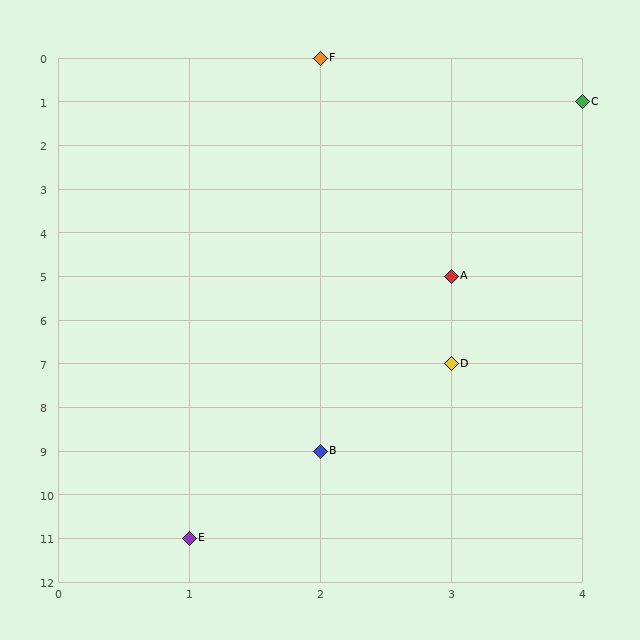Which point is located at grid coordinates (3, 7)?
Point D is at (3, 7).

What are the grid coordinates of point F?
Point F is at grid coordinates (2, 0).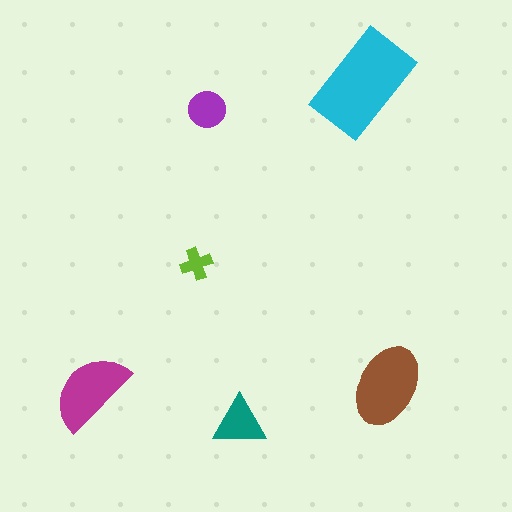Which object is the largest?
The cyan rectangle.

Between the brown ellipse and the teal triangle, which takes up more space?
The brown ellipse.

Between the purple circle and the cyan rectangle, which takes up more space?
The cyan rectangle.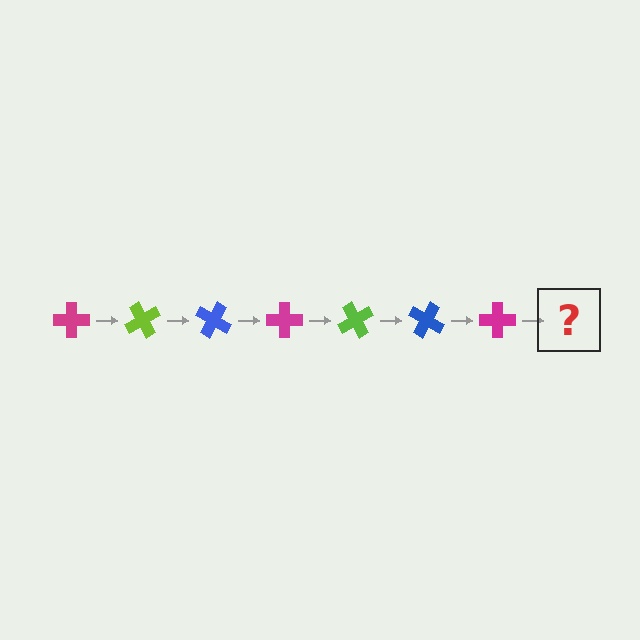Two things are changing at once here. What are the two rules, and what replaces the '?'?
The two rules are that it rotates 60 degrees each step and the color cycles through magenta, lime, and blue. The '?' should be a lime cross, rotated 420 degrees from the start.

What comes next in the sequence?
The next element should be a lime cross, rotated 420 degrees from the start.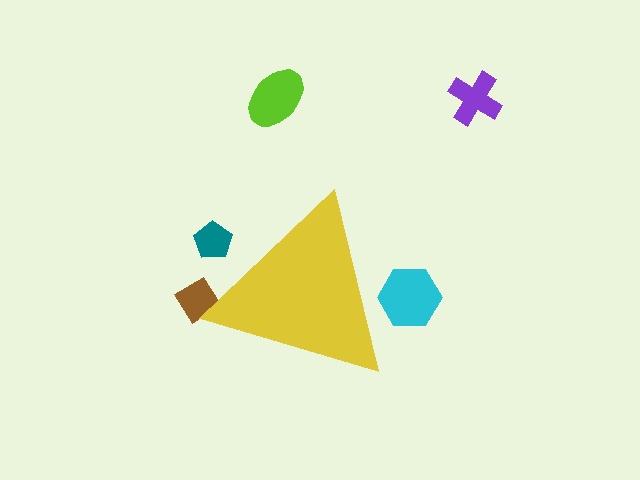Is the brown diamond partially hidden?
Yes, the brown diamond is partially hidden behind the yellow triangle.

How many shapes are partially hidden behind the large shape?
3 shapes are partially hidden.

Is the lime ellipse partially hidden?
No, the lime ellipse is fully visible.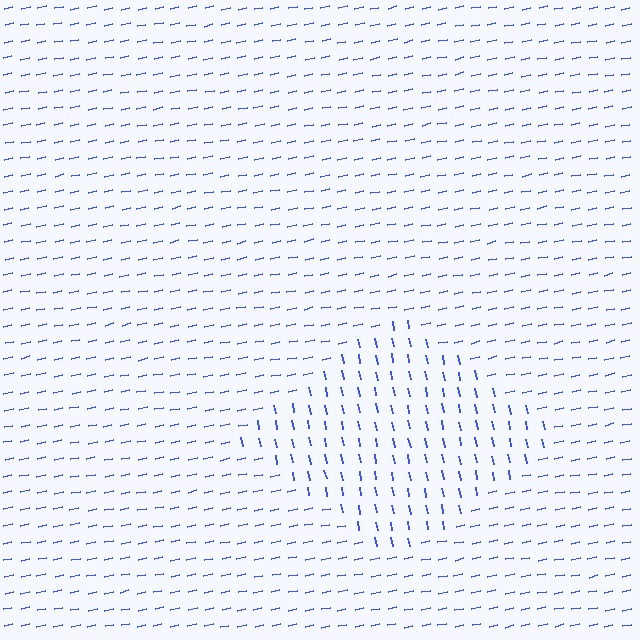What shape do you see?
I see a diamond.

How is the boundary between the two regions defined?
The boundary is defined purely by a change in line orientation (approximately 89 degrees difference). All lines are the same color and thickness.